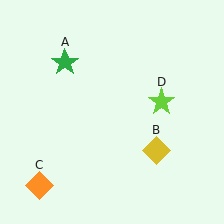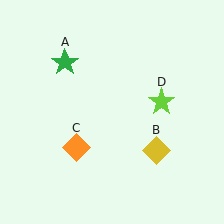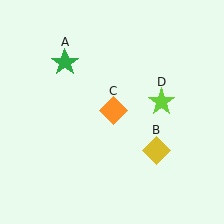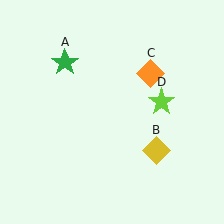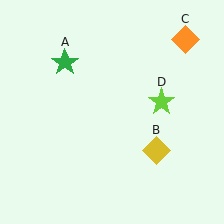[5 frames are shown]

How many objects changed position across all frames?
1 object changed position: orange diamond (object C).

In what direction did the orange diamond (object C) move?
The orange diamond (object C) moved up and to the right.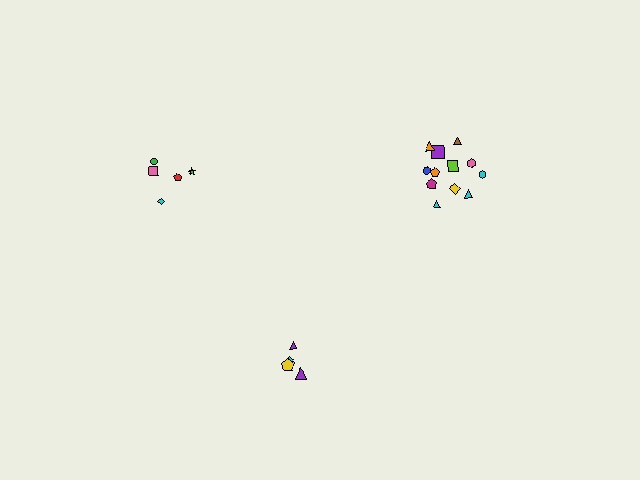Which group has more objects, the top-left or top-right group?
The top-right group.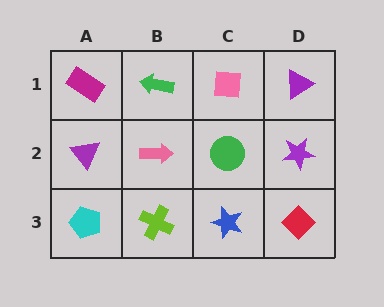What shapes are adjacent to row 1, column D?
A purple star (row 2, column D), a pink square (row 1, column C).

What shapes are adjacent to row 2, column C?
A pink square (row 1, column C), a blue star (row 3, column C), a pink arrow (row 2, column B), a purple star (row 2, column D).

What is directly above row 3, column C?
A green circle.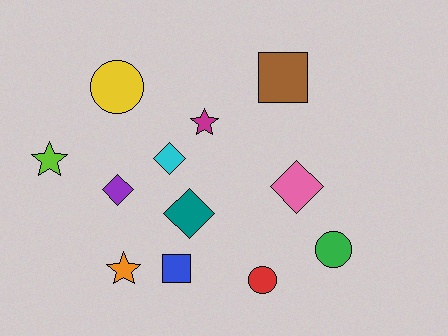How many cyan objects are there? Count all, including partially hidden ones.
There is 1 cyan object.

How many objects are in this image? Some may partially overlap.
There are 12 objects.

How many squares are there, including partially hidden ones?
There are 2 squares.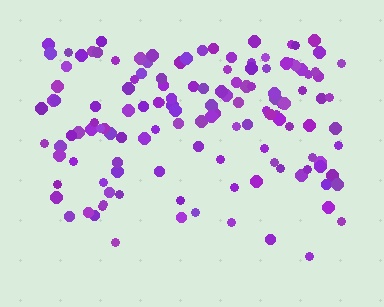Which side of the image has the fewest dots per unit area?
The bottom.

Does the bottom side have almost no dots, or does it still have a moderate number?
Still a moderate number, just noticeably fewer than the top.